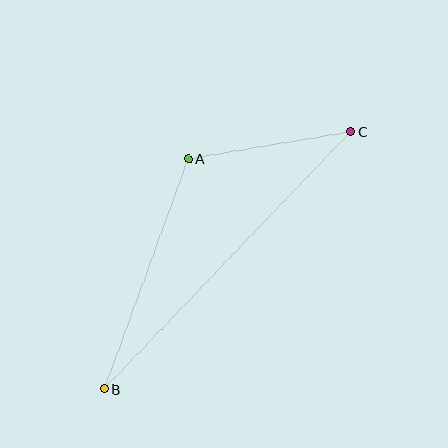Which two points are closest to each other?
Points A and C are closest to each other.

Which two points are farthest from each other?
Points B and C are farthest from each other.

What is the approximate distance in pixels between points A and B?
The distance between A and B is approximately 245 pixels.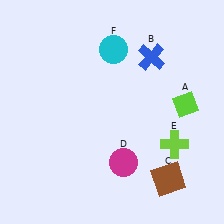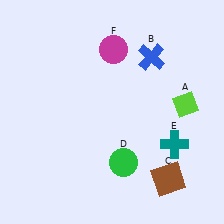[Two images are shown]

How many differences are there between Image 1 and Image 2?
There are 3 differences between the two images.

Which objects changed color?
D changed from magenta to green. E changed from lime to teal. F changed from cyan to magenta.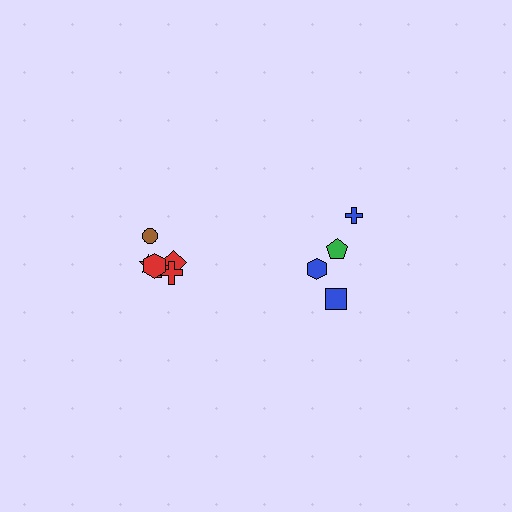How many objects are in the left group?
There are 6 objects.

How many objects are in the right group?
There are 4 objects.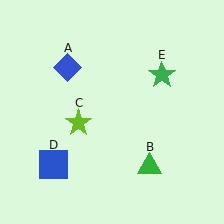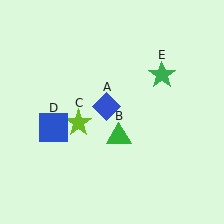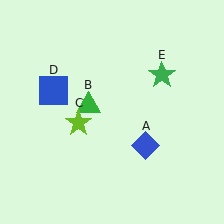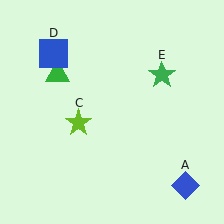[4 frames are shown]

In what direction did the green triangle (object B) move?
The green triangle (object B) moved up and to the left.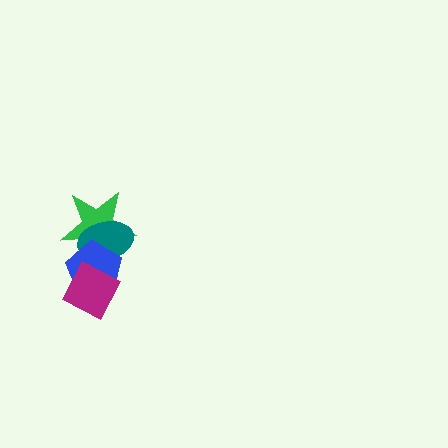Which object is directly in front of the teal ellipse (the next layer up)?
The blue pentagon is directly in front of the teal ellipse.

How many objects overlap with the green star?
2 objects overlap with the green star.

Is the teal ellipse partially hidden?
Yes, it is partially covered by another shape.